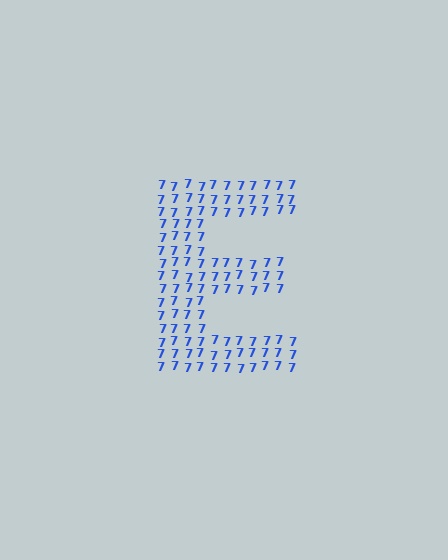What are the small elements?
The small elements are digit 7's.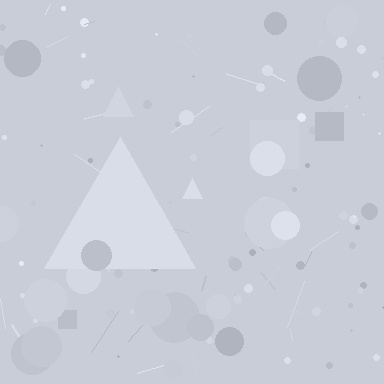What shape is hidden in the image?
A triangle is hidden in the image.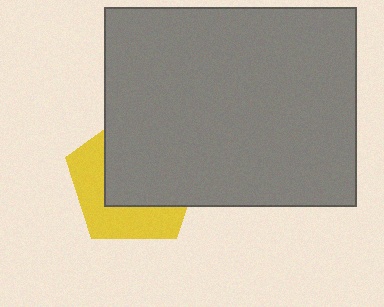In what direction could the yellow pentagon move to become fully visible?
The yellow pentagon could move toward the lower-left. That would shift it out from behind the gray rectangle entirely.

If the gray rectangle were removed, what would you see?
You would see the complete yellow pentagon.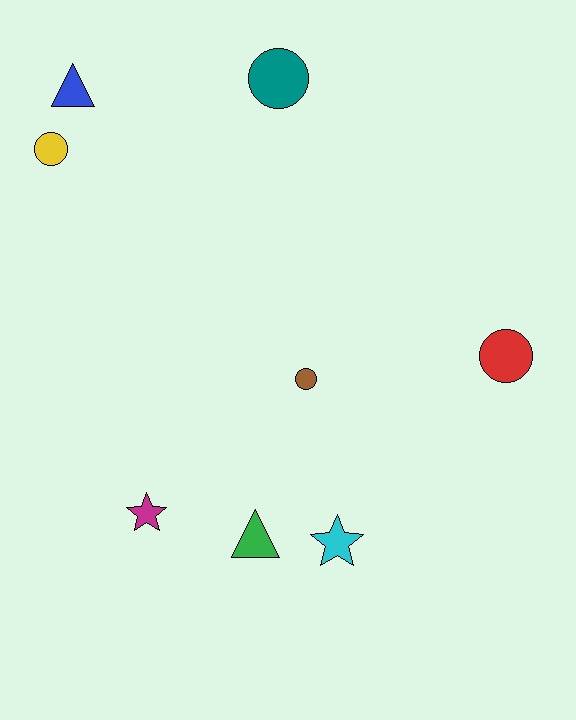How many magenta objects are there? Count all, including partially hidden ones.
There is 1 magenta object.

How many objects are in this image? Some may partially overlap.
There are 8 objects.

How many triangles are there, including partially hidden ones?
There are 2 triangles.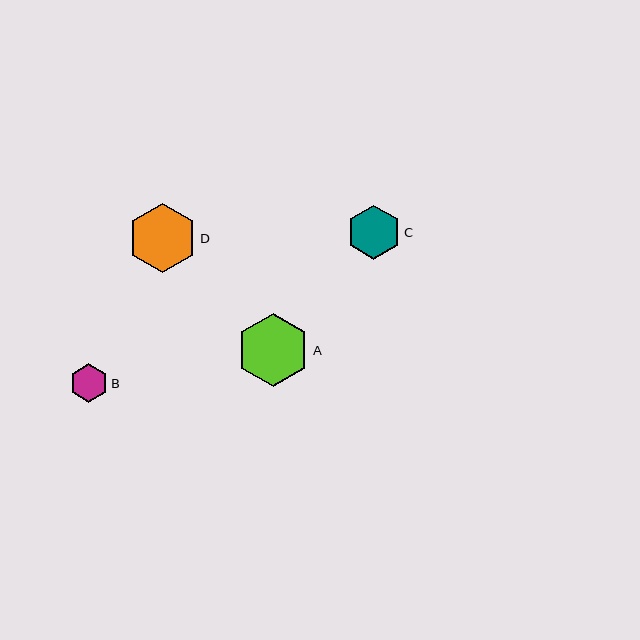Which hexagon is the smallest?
Hexagon B is the smallest with a size of approximately 39 pixels.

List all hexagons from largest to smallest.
From largest to smallest: A, D, C, B.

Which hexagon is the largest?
Hexagon A is the largest with a size of approximately 73 pixels.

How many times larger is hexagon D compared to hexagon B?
Hexagon D is approximately 1.8 times the size of hexagon B.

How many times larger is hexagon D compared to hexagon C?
Hexagon D is approximately 1.3 times the size of hexagon C.